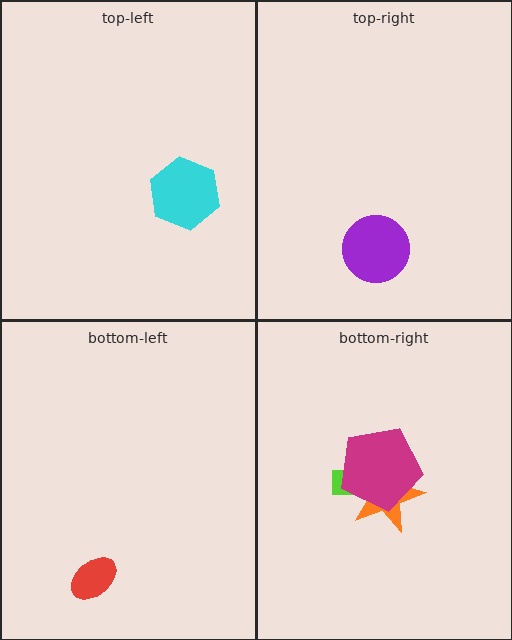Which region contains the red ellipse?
The bottom-left region.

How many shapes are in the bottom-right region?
3.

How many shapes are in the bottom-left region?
1.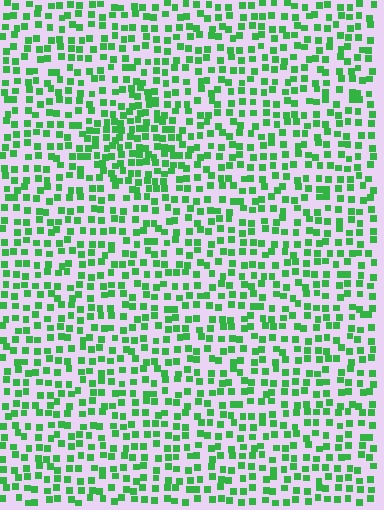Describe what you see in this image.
The image contains small green elements arranged at two different densities. A diamond-shaped region is visible where the elements are more densely packed than the surrounding area.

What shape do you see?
I see a diamond.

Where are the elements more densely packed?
The elements are more densely packed inside the diamond boundary.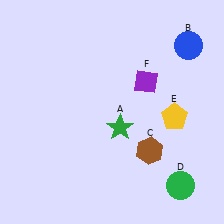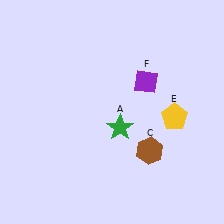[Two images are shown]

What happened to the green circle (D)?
The green circle (D) was removed in Image 2. It was in the bottom-right area of Image 1.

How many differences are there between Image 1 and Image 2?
There are 2 differences between the two images.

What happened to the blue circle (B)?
The blue circle (B) was removed in Image 2. It was in the top-right area of Image 1.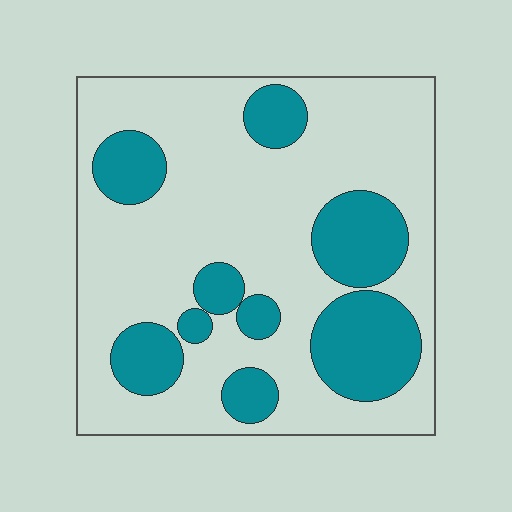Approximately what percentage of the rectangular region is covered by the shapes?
Approximately 30%.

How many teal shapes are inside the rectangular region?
9.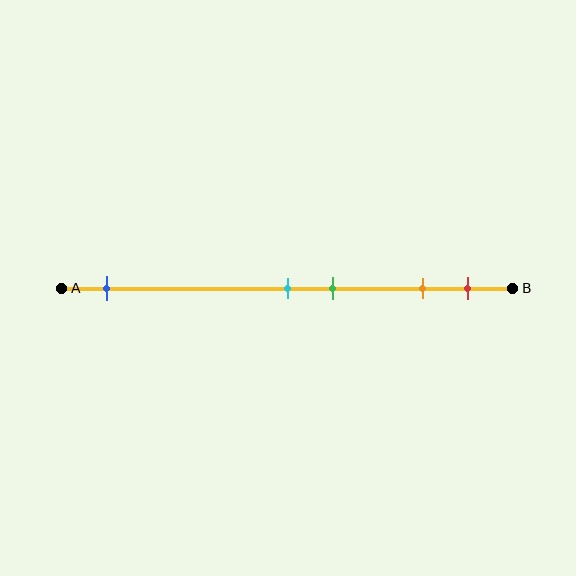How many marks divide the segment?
There are 5 marks dividing the segment.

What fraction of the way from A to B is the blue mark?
The blue mark is approximately 10% (0.1) of the way from A to B.